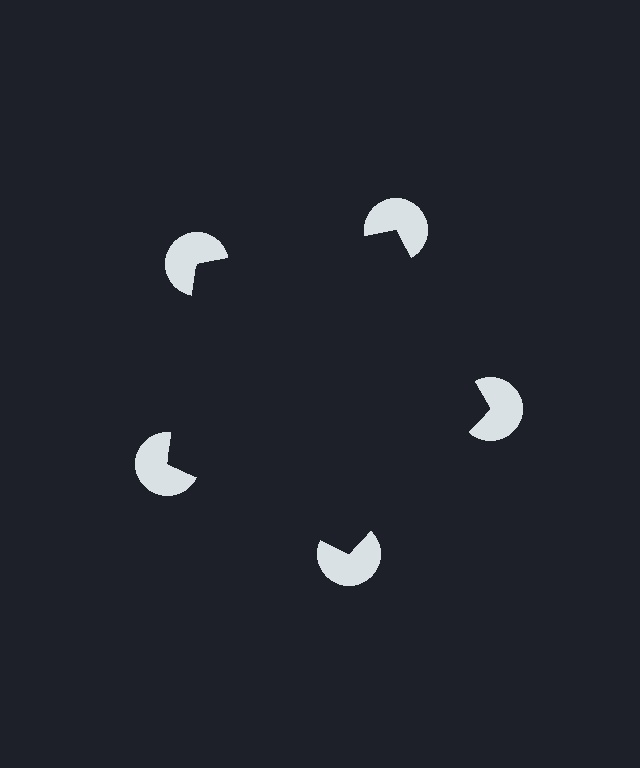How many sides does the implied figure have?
5 sides.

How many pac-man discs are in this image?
There are 5 — one at each vertex of the illusory pentagon.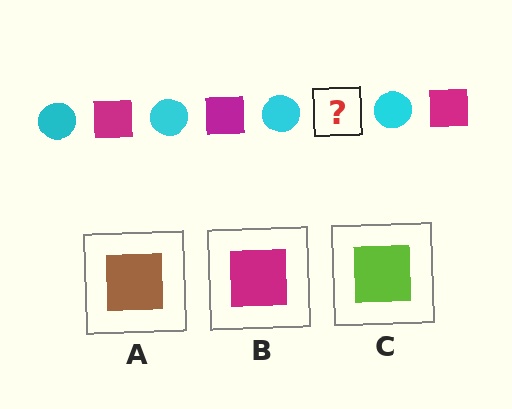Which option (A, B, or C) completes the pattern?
B.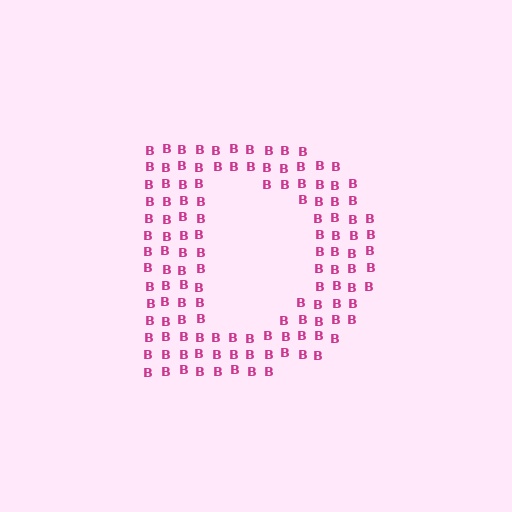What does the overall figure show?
The overall figure shows the letter D.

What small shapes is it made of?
It is made of small letter B's.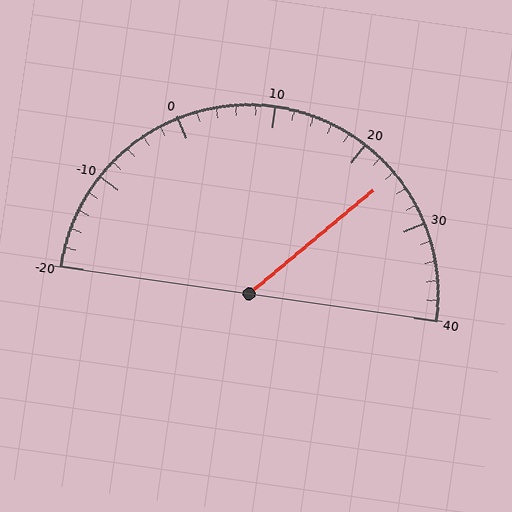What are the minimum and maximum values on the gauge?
The gauge ranges from -20 to 40.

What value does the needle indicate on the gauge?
The needle indicates approximately 24.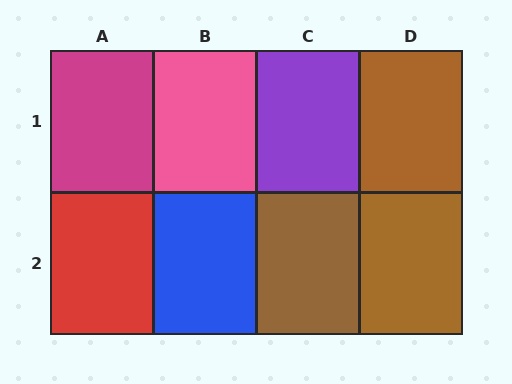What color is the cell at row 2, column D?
Brown.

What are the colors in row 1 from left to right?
Magenta, pink, purple, brown.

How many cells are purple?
1 cell is purple.